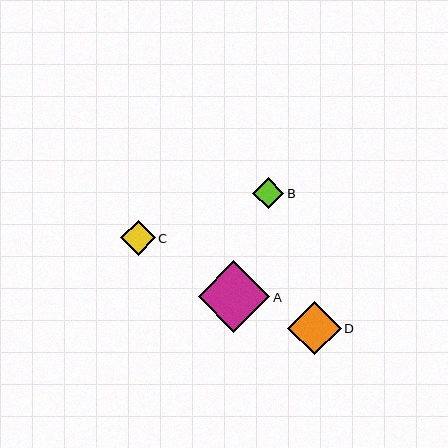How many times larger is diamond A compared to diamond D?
Diamond A is approximately 1.3 times the size of diamond D.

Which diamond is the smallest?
Diamond B is the smallest with a size of approximately 31 pixels.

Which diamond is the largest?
Diamond A is the largest with a size of approximately 72 pixels.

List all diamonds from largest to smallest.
From largest to smallest: A, D, C, B.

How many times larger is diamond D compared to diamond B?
Diamond D is approximately 1.7 times the size of diamond B.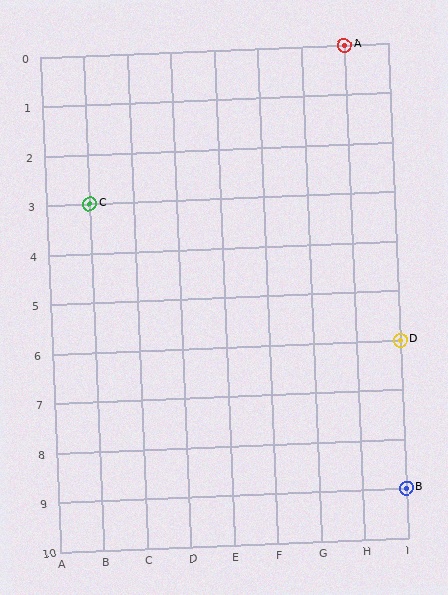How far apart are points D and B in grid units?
Points D and B are 3 rows apart.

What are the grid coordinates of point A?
Point A is at grid coordinates (H, 0).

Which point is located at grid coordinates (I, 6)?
Point D is at (I, 6).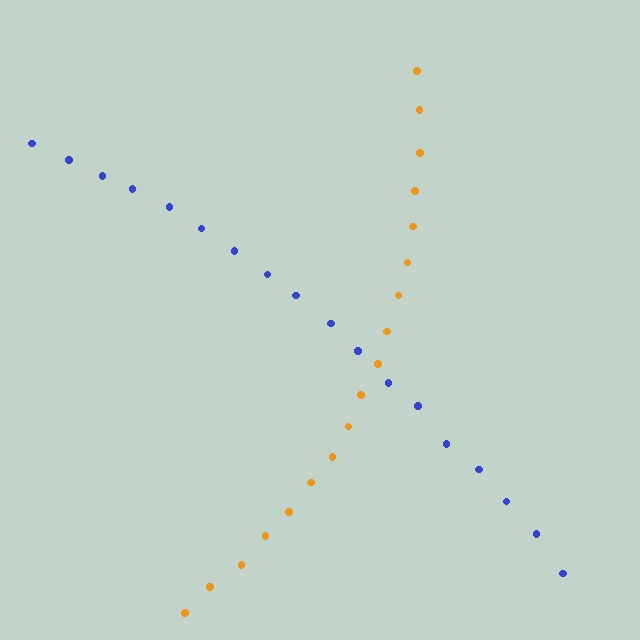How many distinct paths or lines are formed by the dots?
There are 2 distinct paths.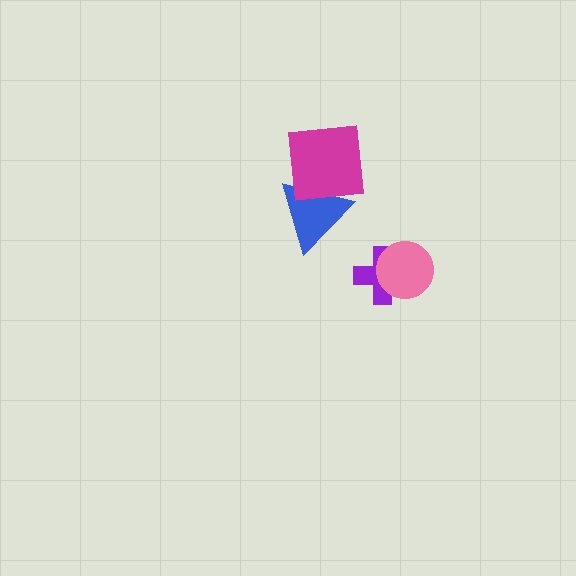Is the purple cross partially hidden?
Yes, it is partially covered by another shape.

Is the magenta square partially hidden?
No, no other shape covers it.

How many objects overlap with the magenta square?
1 object overlaps with the magenta square.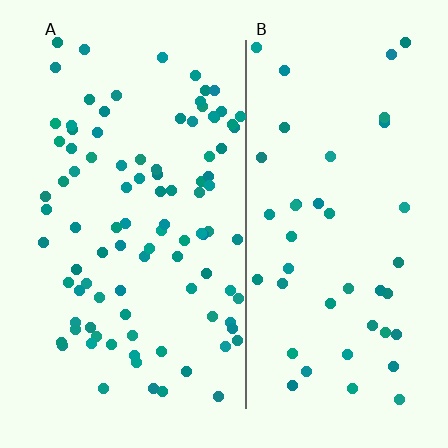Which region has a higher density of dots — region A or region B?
A (the left).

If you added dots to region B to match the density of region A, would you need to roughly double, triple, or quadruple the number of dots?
Approximately double.